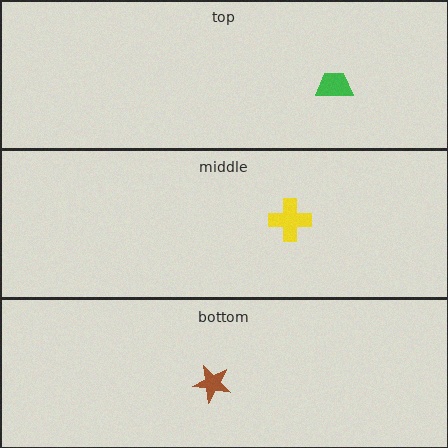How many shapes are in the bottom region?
1.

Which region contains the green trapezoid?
The top region.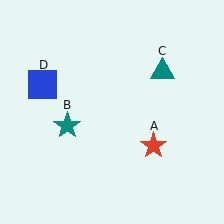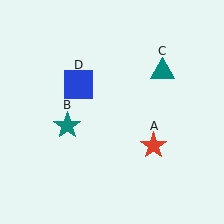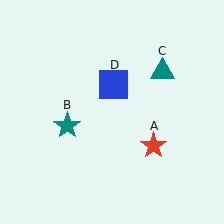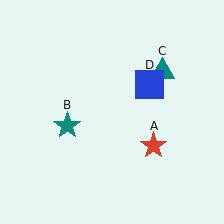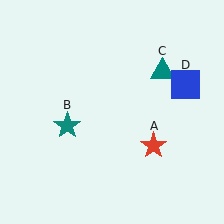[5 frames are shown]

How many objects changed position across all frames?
1 object changed position: blue square (object D).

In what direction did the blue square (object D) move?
The blue square (object D) moved right.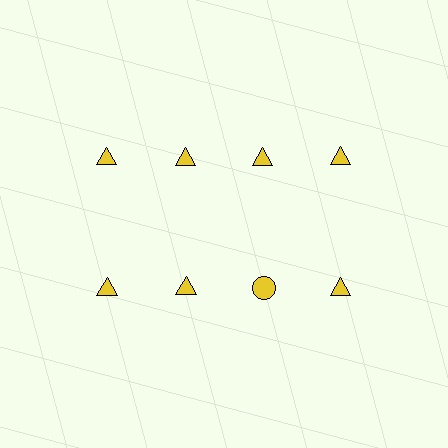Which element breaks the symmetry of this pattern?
The yellow circle in the second row, center column breaks the symmetry. All other shapes are yellow triangles.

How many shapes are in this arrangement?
There are 8 shapes arranged in a grid pattern.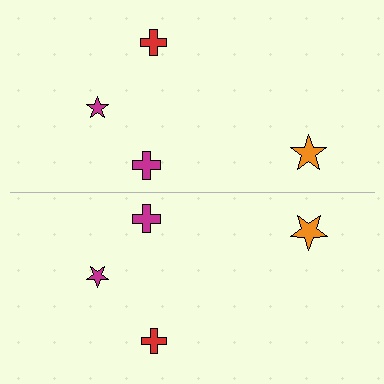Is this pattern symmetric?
Yes, this pattern has bilateral (reflection) symmetry.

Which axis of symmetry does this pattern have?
The pattern has a horizontal axis of symmetry running through the center of the image.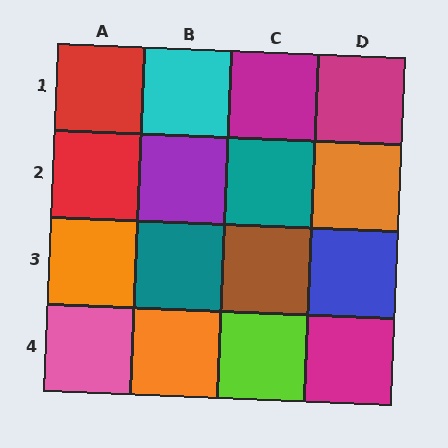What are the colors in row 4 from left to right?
Pink, orange, lime, magenta.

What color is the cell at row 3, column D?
Blue.